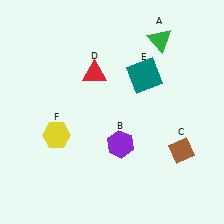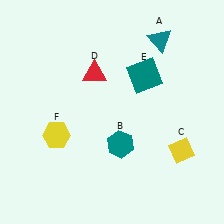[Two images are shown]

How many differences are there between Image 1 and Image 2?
There are 3 differences between the two images.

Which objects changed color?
A changed from green to teal. B changed from purple to teal. C changed from brown to yellow.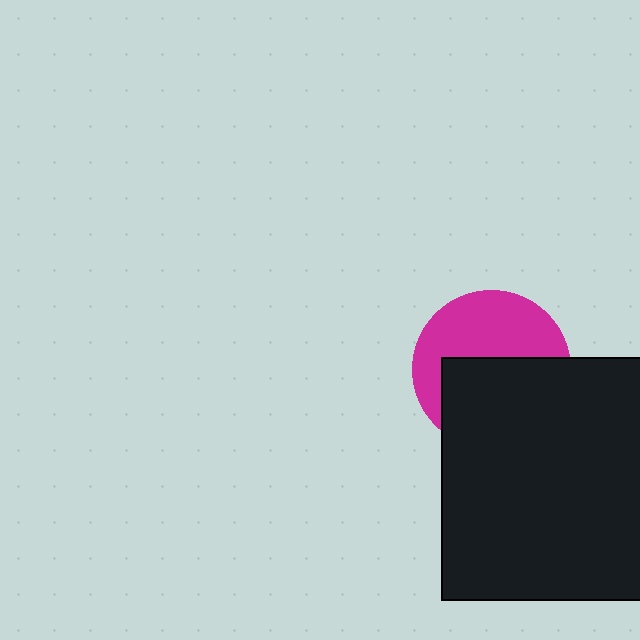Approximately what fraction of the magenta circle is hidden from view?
Roughly 51% of the magenta circle is hidden behind the black square.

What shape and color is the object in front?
The object in front is a black square.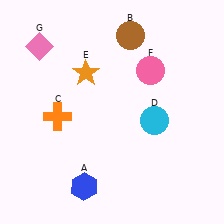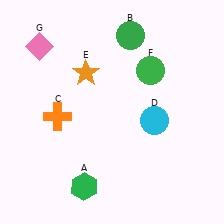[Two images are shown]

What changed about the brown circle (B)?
In Image 1, B is brown. In Image 2, it changed to green.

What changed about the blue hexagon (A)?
In Image 1, A is blue. In Image 2, it changed to green.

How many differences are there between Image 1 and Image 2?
There are 3 differences between the two images.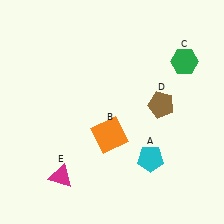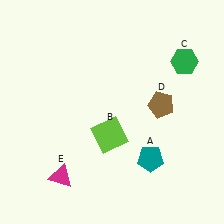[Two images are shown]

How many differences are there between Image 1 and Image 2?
There are 2 differences between the two images.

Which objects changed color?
A changed from cyan to teal. B changed from orange to lime.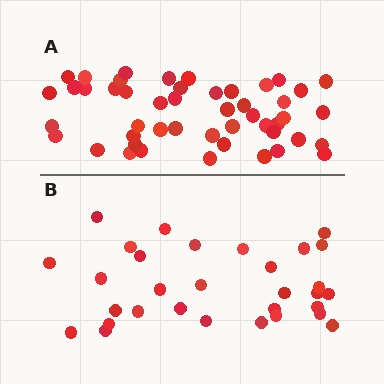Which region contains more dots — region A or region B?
Region A (the top region) has more dots.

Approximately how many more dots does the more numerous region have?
Region A has approximately 15 more dots than region B.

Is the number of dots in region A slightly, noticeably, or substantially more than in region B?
Region A has substantially more. The ratio is roughly 1.5 to 1.